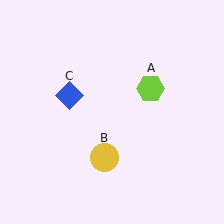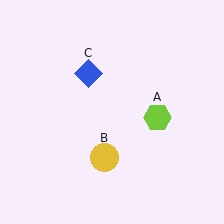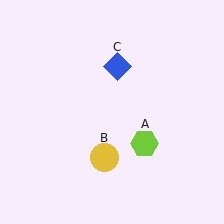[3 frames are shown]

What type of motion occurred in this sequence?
The lime hexagon (object A), blue diamond (object C) rotated clockwise around the center of the scene.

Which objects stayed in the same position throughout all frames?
Yellow circle (object B) remained stationary.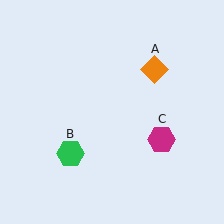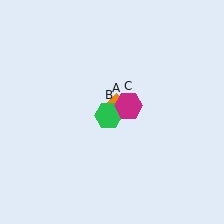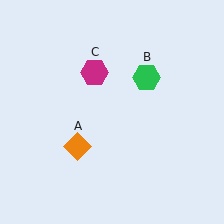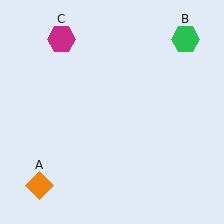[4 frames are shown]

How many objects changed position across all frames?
3 objects changed position: orange diamond (object A), green hexagon (object B), magenta hexagon (object C).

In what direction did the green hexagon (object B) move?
The green hexagon (object B) moved up and to the right.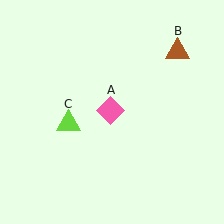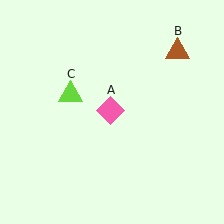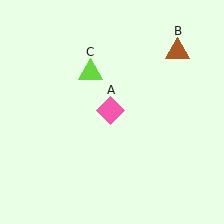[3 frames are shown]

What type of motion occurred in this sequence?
The lime triangle (object C) rotated clockwise around the center of the scene.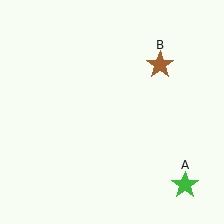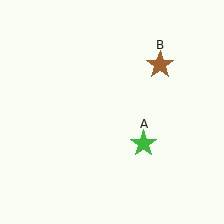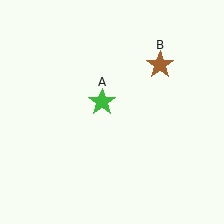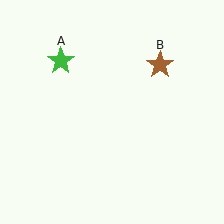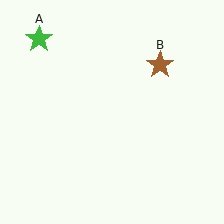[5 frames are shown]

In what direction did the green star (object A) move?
The green star (object A) moved up and to the left.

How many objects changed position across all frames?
1 object changed position: green star (object A).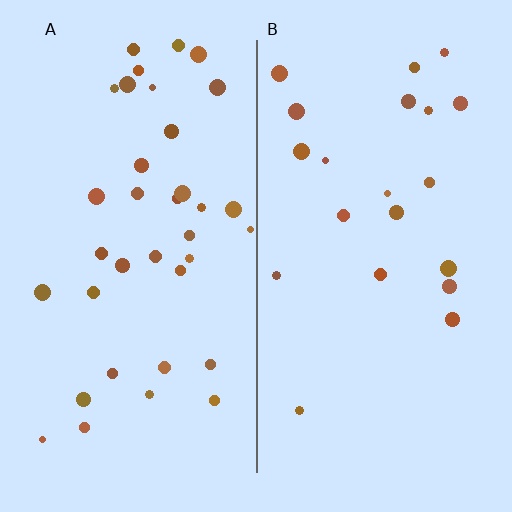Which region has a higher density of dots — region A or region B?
A (the left).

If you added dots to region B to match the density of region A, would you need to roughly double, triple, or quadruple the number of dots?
Approximately double.